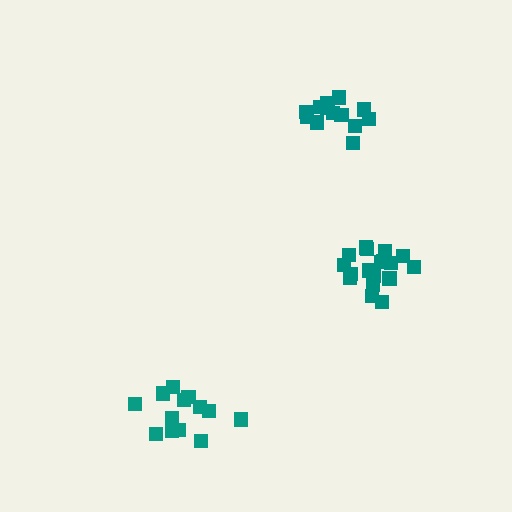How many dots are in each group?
Group 1: 18 dots, Group 2: 13 dots, Group 3: 13 dots (44 total).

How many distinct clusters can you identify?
There are 3 distinct clusters.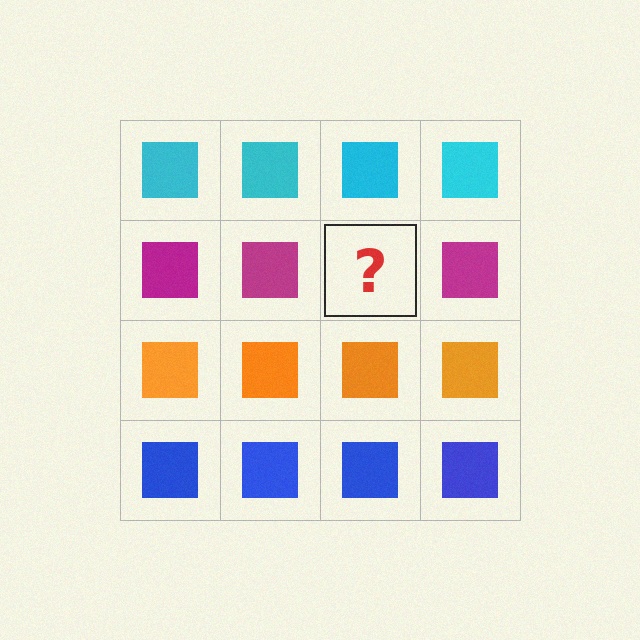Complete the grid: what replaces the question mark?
The question mark should be replaced with a magenta square.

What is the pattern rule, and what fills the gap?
The rule is that each row has a consistent color. The gap should be filled with a magenta square.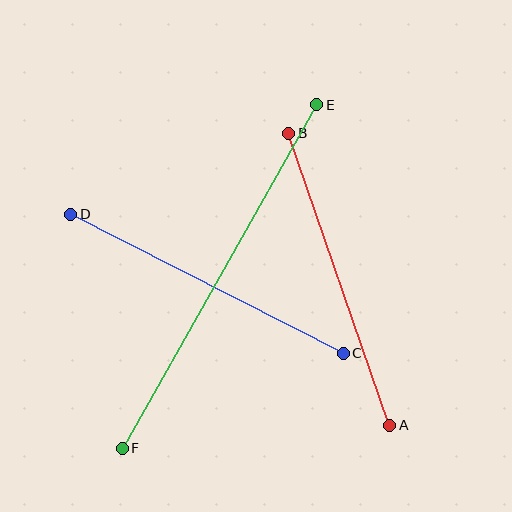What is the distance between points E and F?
The distance is approximately 395 pixels.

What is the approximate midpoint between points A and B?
The midpoint is at approximately (339, 279) pixels.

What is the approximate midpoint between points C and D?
The midpoint is at approximately (207, 284) pixels.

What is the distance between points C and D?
The distance is approximately 306 pixels.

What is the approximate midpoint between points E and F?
The midpoint is at approximately (219, 277) pixels.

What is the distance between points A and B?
The distance is approximately 309 pixels.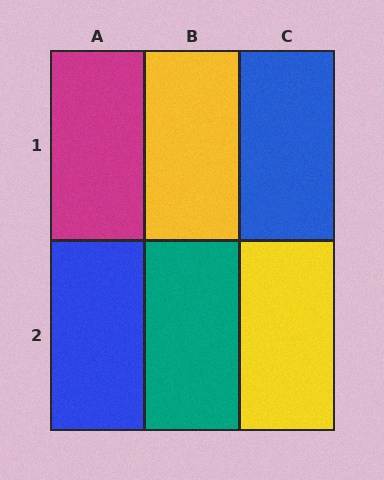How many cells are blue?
2 cells are blue.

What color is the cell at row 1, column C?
Blue.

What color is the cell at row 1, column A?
Magenta.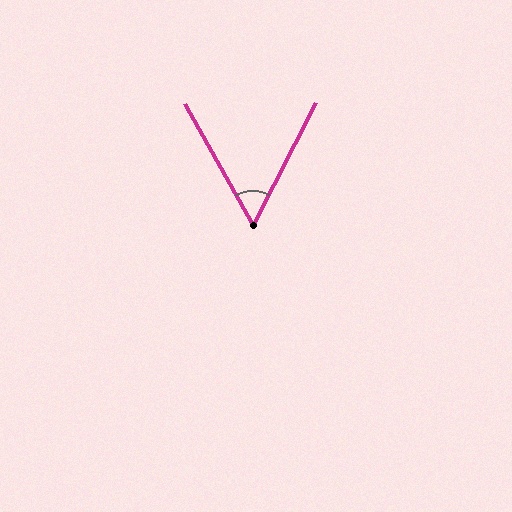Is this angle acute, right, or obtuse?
It is acute.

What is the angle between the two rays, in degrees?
Approximately 56 degrees.